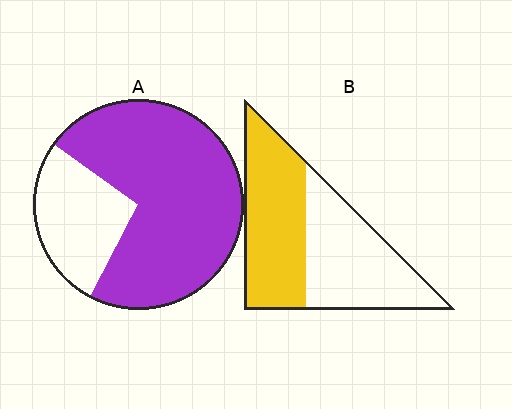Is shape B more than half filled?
Roughly half.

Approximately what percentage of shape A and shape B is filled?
A is approximately 75% and B is approximately 50%.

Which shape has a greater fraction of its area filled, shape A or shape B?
Shape A.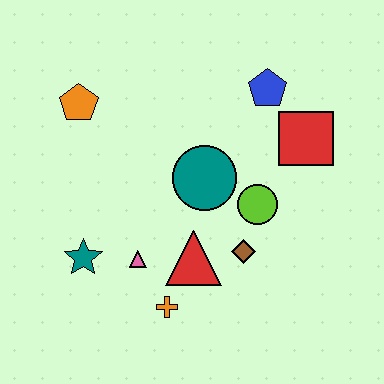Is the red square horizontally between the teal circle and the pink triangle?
No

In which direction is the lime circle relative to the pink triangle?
The lime circle is to the right of the pink triangle.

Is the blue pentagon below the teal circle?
No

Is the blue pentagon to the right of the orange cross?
Yes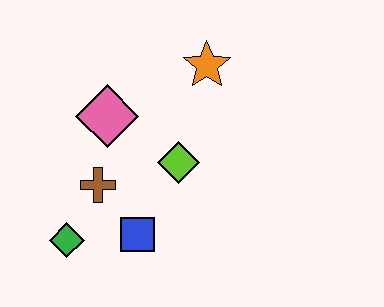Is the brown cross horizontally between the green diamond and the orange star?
Yes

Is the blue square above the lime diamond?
No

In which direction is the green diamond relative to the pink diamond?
The green diamond is below the pink diamond.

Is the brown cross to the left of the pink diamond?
Yes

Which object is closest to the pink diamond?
The brown cross is closest to the pink diamond.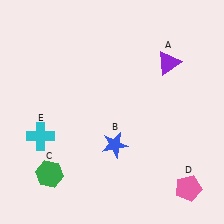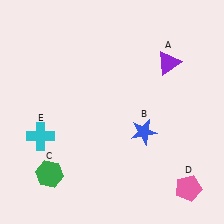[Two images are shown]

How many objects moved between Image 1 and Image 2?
1 object moved between the two images.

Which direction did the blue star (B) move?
The blue star (B) moved right.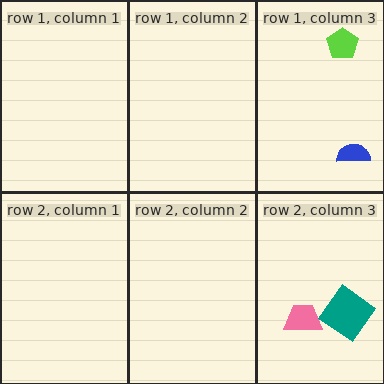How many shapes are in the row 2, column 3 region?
2.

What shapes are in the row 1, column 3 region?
The blue semicircle, the lime pentagon.